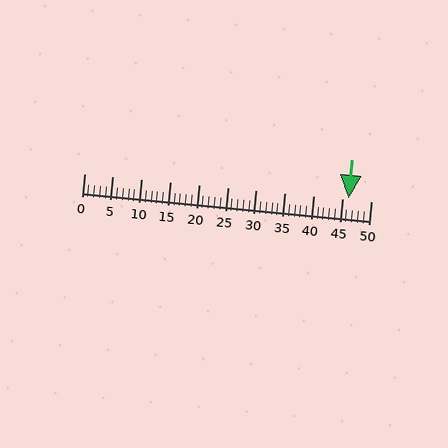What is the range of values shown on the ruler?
The ruler shows values from 0 to 50.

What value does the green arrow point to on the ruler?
The green arrow points to approximately 46.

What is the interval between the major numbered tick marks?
The major tick marks are spaced 5 units apart.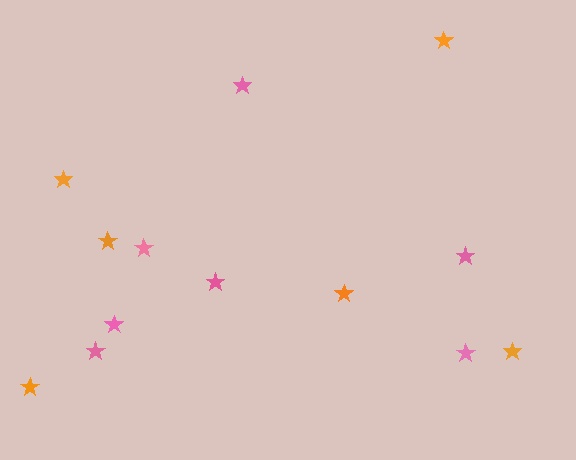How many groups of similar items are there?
There are 2 groups: one group of pink stars (7) and one group of orange stars (6).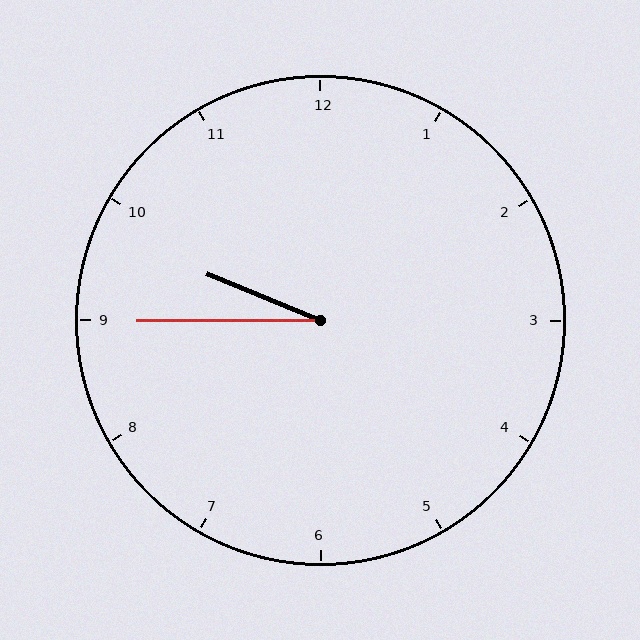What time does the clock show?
9:45.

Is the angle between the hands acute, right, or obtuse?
It is acute.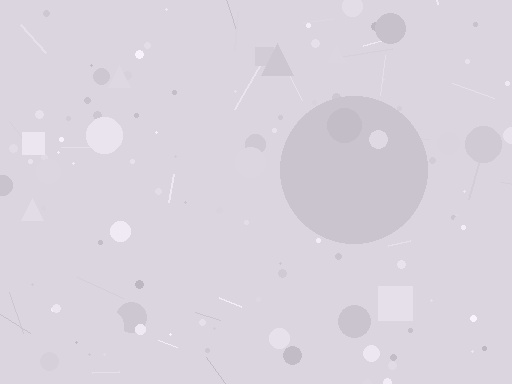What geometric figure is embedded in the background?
A circle is embedded in the background.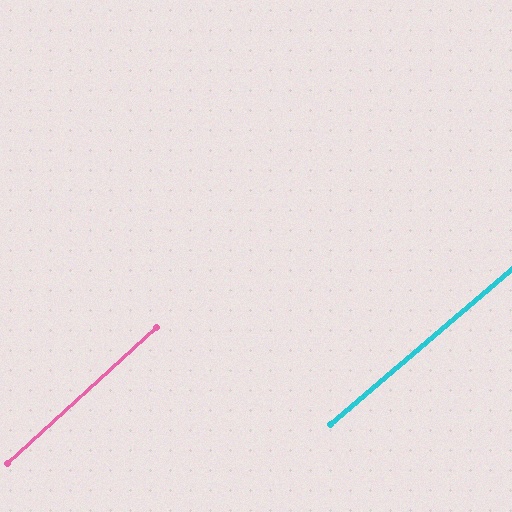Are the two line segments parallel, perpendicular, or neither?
Parallel — their directions differ by only 2.0°.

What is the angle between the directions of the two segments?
Approximately 2 degrees.